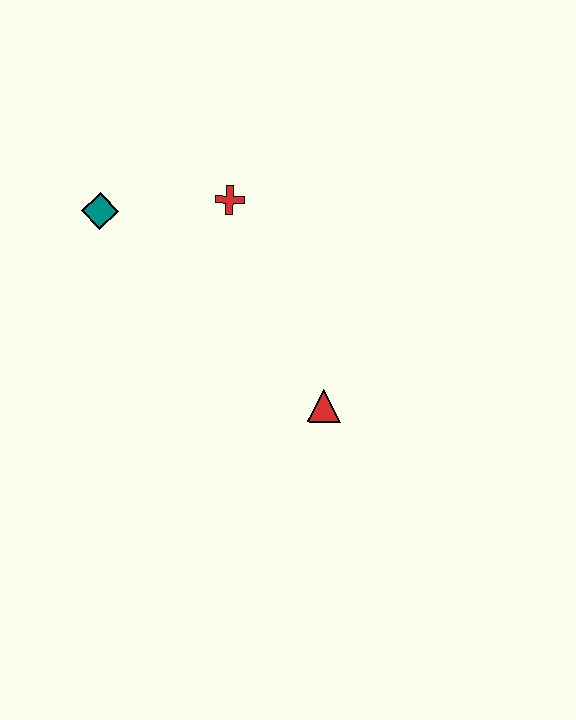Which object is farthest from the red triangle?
The teal diamond is farthest from the red triangle.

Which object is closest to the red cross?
The teal diamond is closest to the red cross.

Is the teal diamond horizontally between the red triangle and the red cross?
No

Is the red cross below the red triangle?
No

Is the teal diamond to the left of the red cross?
Yes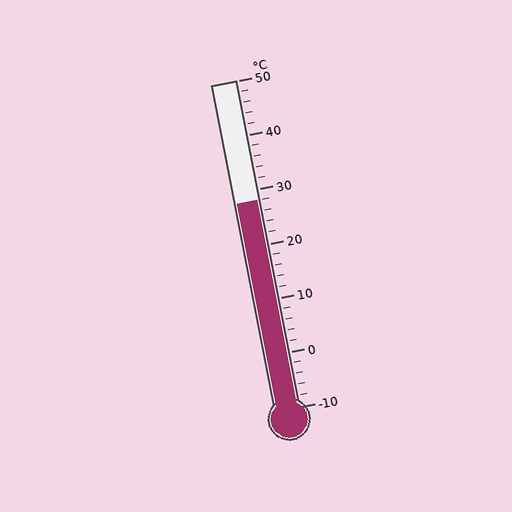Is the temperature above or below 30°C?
The temperature is below 30°C.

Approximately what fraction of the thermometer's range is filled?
The thermometer is filled to approximately 65% of its range.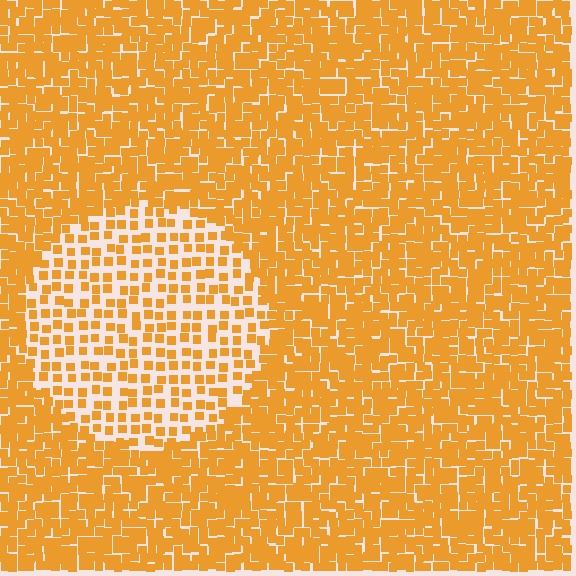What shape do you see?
I see a circle.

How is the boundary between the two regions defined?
The boundary is defined by a change in element density (approximately 2.2x ratio). All elements are the same color, size, and shape.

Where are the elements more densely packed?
The elements are more densely packed outside the circle boundary.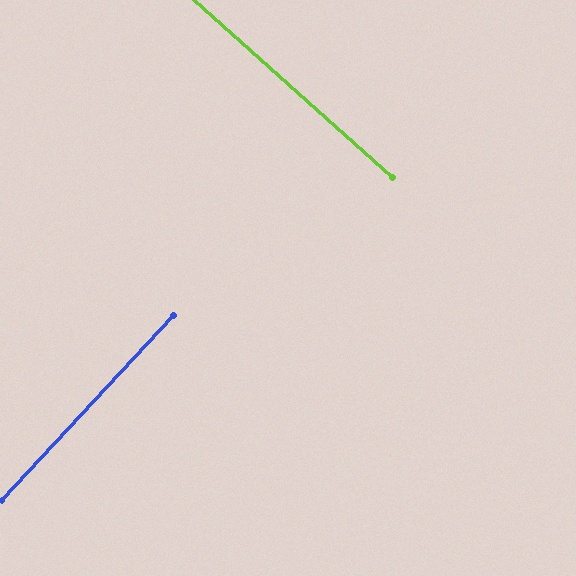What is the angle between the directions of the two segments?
Approximately 89 degrees.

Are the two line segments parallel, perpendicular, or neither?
Perpendicular — they meet at approximately 89°.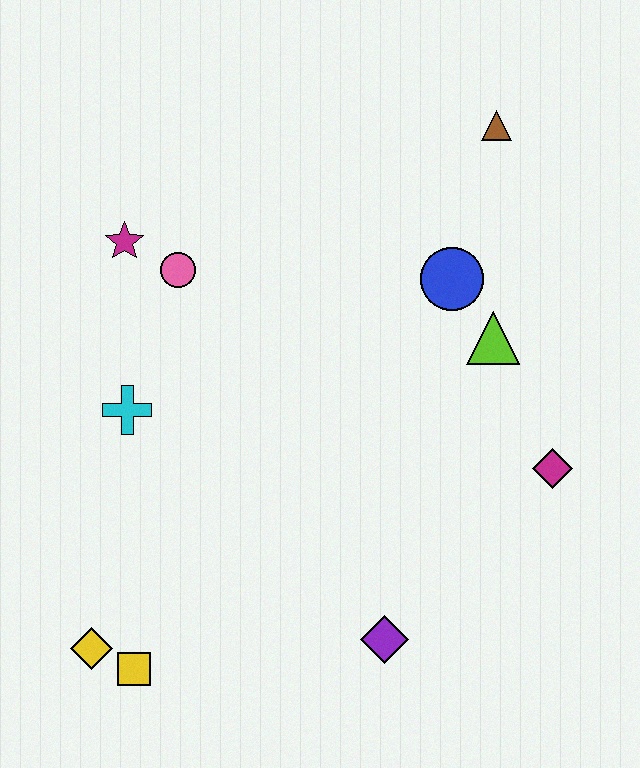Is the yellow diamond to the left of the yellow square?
Yes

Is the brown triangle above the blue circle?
Yes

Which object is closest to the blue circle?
The lime triangle is closest to the blue circle.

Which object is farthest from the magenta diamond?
The yellow diamond is farthest from the magenta diamond.